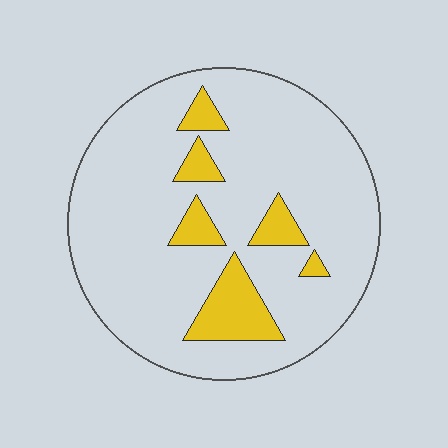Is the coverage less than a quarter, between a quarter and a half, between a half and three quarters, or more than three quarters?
Less than a quarter.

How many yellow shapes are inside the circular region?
6.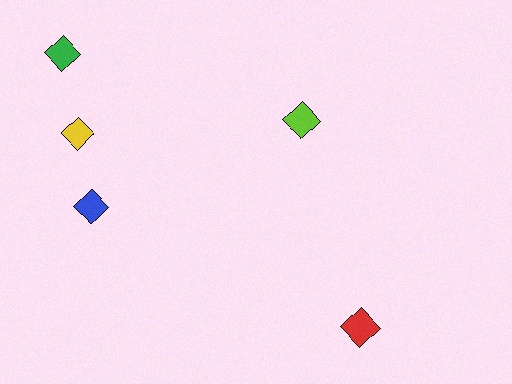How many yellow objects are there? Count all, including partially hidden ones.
There is 1 yellow object.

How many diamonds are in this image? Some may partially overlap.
There are 5 diamonds.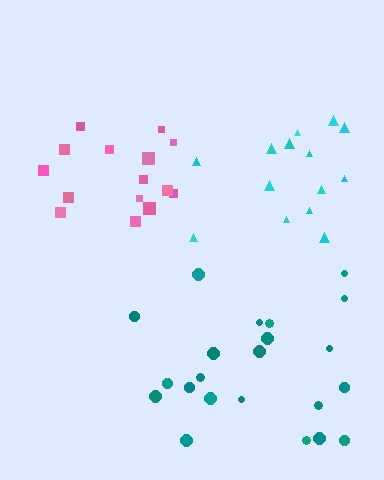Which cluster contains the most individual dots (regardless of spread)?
Teal (22).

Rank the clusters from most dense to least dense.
pink, cyan, teal.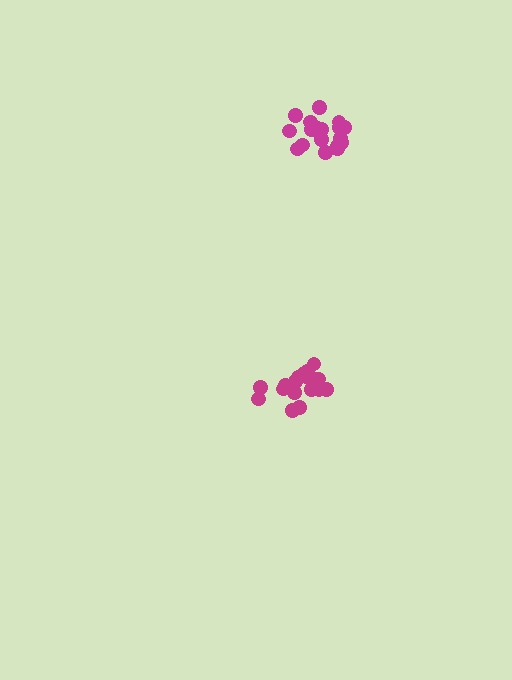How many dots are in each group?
Group 1: 18 dots, Group 2: 19 dots (37 total).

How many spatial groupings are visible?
There are 2 spatial groupings.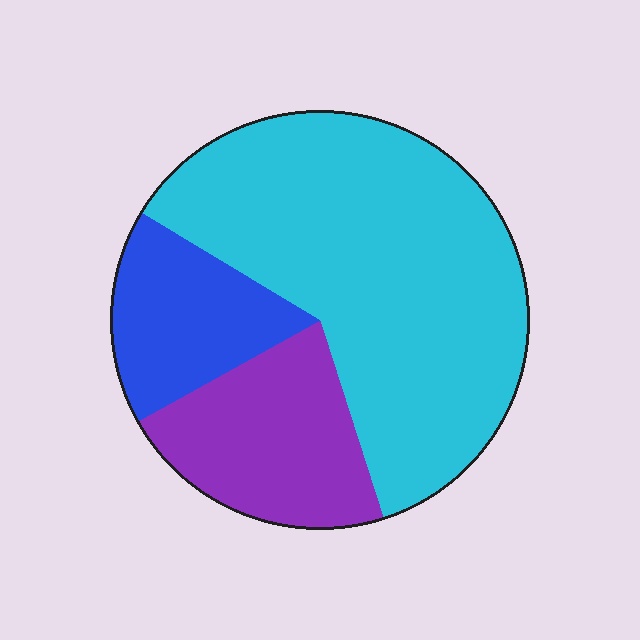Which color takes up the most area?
Cyan, at roughly 60%.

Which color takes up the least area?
Blue, at roughly 15%.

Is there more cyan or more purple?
Cyan.